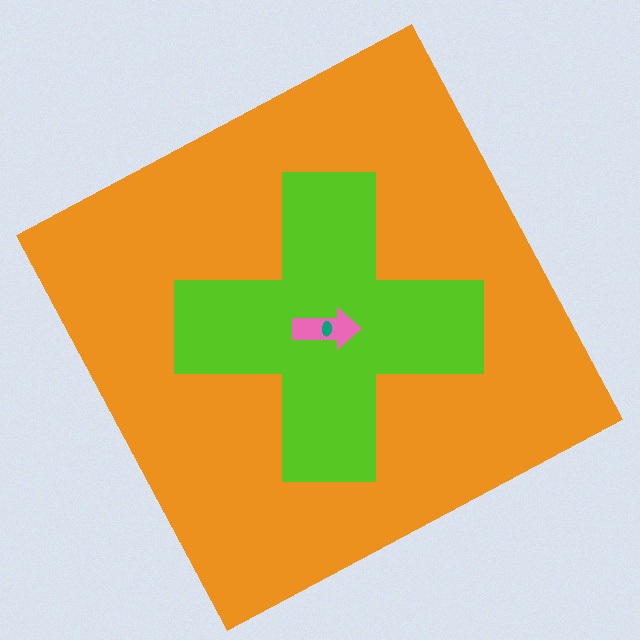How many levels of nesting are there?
4.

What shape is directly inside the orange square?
The lime cross.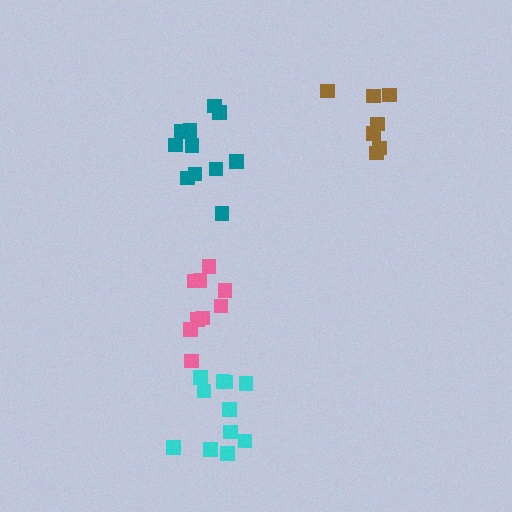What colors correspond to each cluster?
The clusters are colored: brown, pink, cyan, teal.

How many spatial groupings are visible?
There are 4 spatial groupings.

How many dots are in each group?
Group 1: 7 dots, Group 2: 9 dots, Group 3: 11 dots, Group 4: 11 dots (38 total).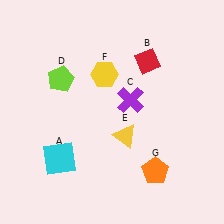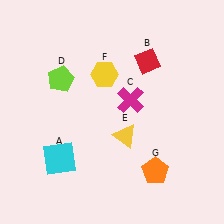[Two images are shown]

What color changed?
The cross (C) changed from purple in Image 1 to magenta in Image 2.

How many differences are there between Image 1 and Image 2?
There is 1 difference between the two images.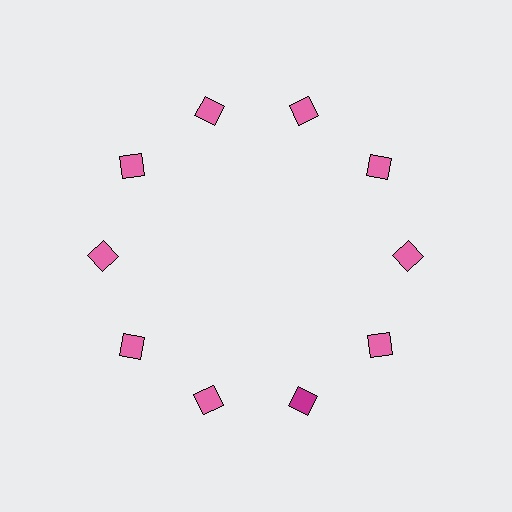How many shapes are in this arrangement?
There are 10 shapes arranged in a ring pattern.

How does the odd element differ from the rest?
It has a different color: magenta instead of pink.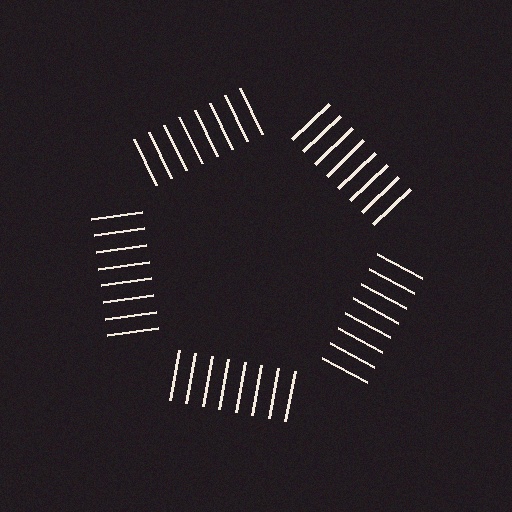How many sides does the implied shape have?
5 sides — the line-ends trace a pentagon.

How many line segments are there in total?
40 — 8 along each of the 5 edges.